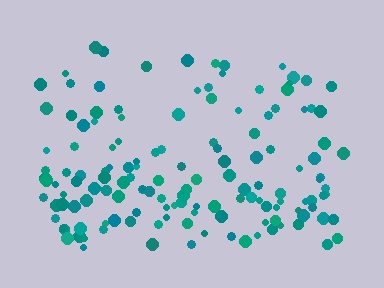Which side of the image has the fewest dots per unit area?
The top.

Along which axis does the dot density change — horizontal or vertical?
Vertical.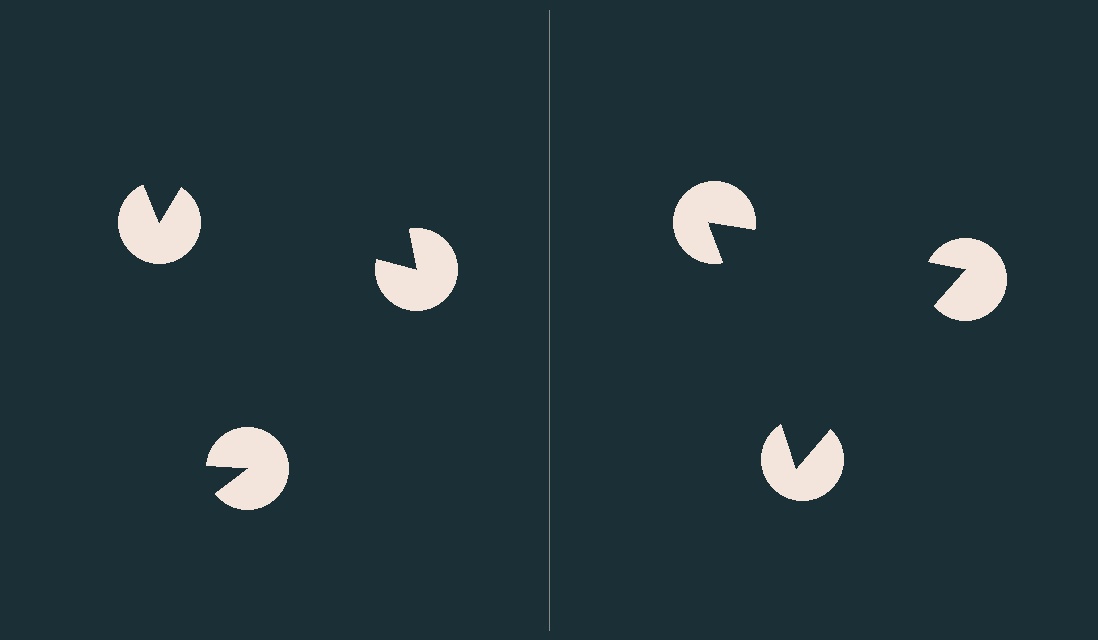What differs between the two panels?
The pac-man discs are positioned identically on both sides; only the wedge orientations differ. On the right they align to a triangle; on the left they are misaligned.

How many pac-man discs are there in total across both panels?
6 — 3 on each side.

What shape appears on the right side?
An illusory triangle.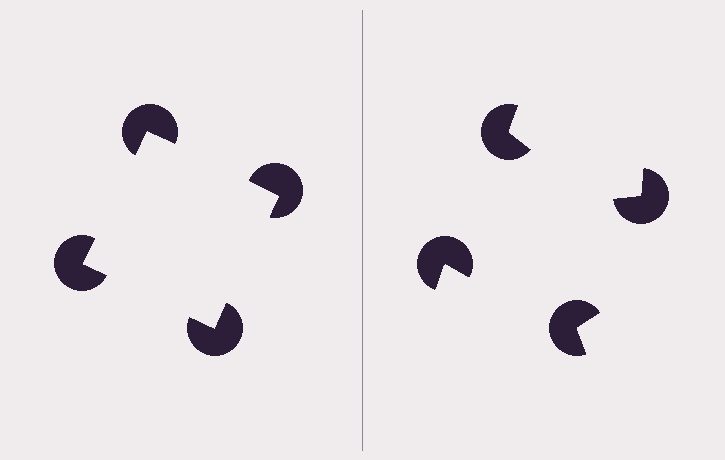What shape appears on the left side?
An illusory square.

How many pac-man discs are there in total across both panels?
8 — 4 on each side.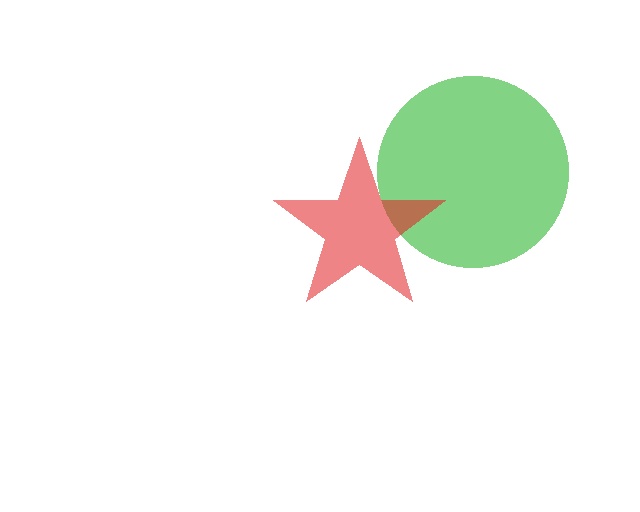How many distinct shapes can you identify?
There are 2 distinct shapes: a green circle, a red star.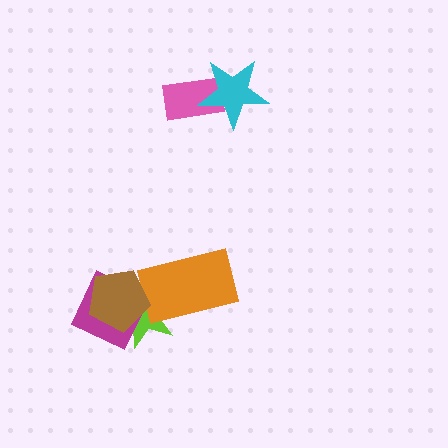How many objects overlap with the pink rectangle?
1 object overlaps with the pink rectangle.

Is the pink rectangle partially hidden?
Yes, it is partially covered by another shape.